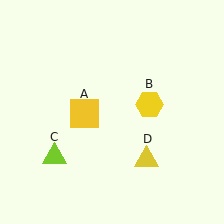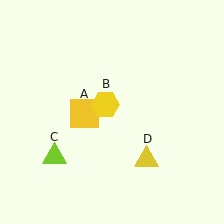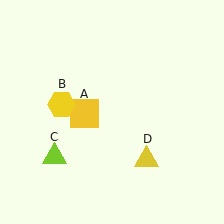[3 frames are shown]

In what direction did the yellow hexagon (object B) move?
The yellow hexagon (object B) moved left.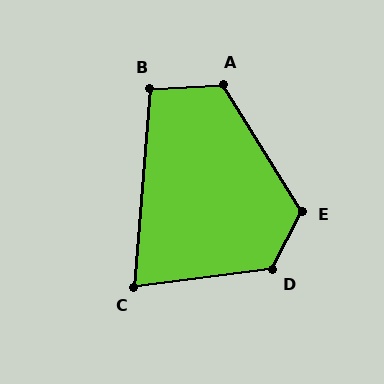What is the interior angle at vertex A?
Approximately 119 degrees (obtuse).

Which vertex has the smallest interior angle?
C, at approximately 78 degrees.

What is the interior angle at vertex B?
Approximately 98 degrees (obtuse).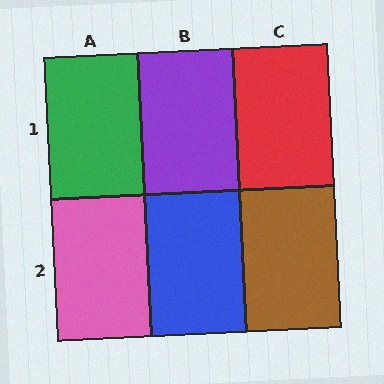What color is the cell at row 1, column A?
Green.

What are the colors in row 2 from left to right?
Pink, blue, brown.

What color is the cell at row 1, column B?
Purple.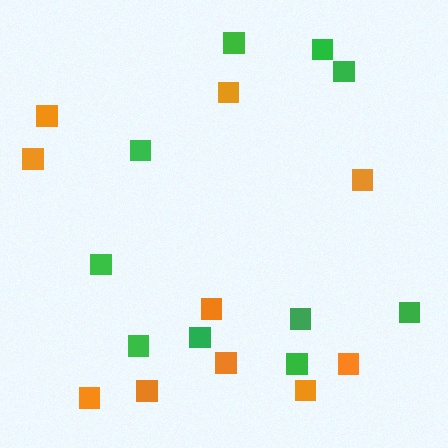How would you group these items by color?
There are 2 groups: one group of green squares (10) and one group of orange squares (10).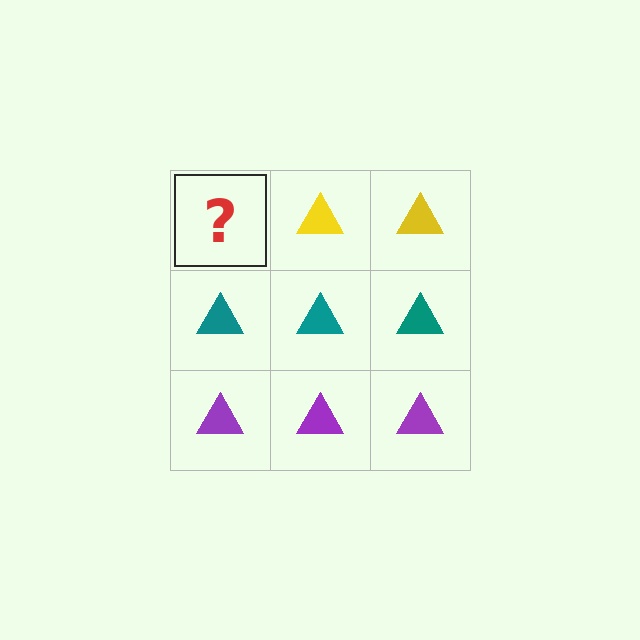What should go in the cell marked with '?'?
The missing cell should contain a yellow triangle.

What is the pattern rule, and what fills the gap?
The rule is that each row has a consistent color. The gap should be filled with a yellow triangle.